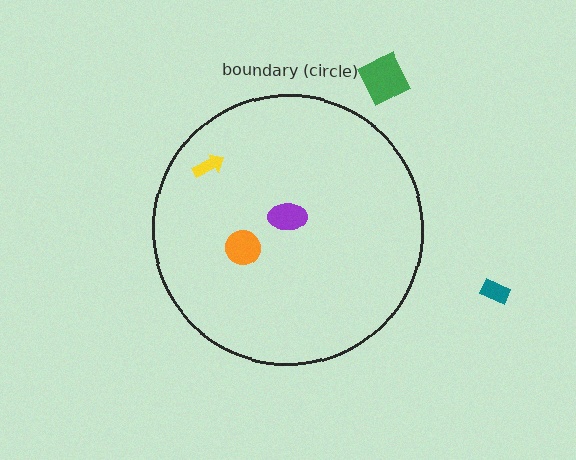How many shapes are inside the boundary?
3 inside, 2 outside.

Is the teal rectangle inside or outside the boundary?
Outside.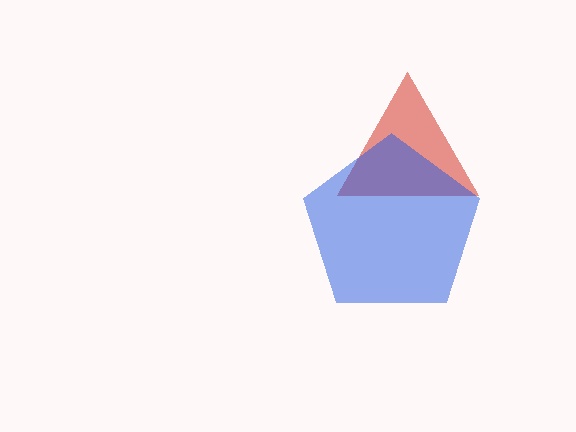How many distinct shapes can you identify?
There are 2 distinct shapes: a red triangle, a blue pentagon.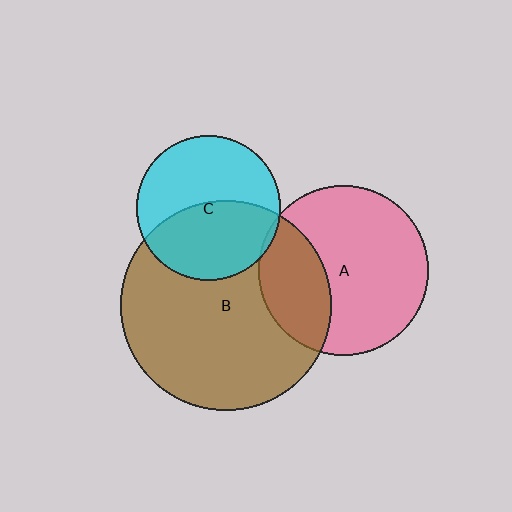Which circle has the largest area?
Circle B (brown).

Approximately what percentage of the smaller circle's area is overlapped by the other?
Approximately 50%.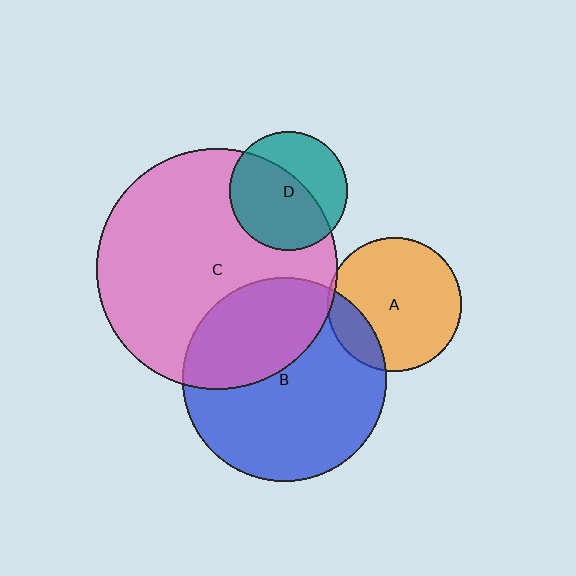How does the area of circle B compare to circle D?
Approximately 3.0 times.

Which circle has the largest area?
Circle C (pink).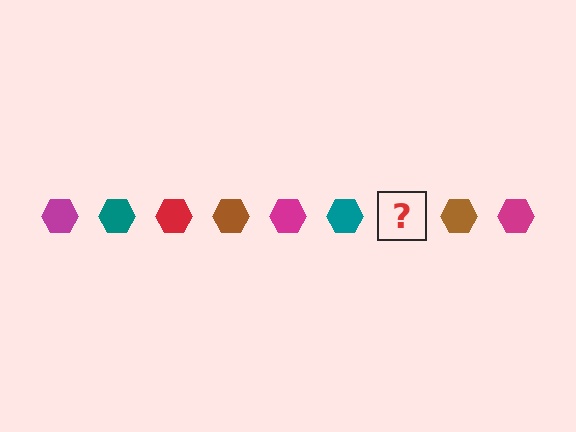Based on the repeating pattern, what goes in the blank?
The blank should be a red hexagon.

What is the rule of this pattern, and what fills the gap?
The rule is that the pattern cycles through magenta, teal, red, brown hexagons. The gap should be filled with a red hexagon.